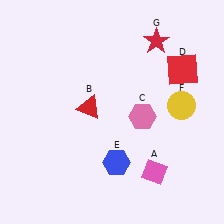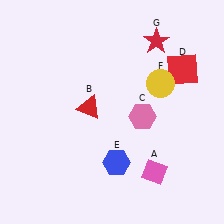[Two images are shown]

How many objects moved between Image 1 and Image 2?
1 object moved between the two images.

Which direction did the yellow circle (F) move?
The yellow circle (F) moved up.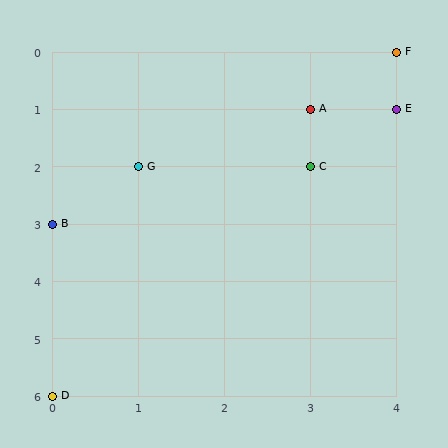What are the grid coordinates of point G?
Point G is at grid coordinates (1, 2).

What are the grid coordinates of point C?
Point C is at grid coordinates (3, 2).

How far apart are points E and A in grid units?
Points E and A are 1 column apart.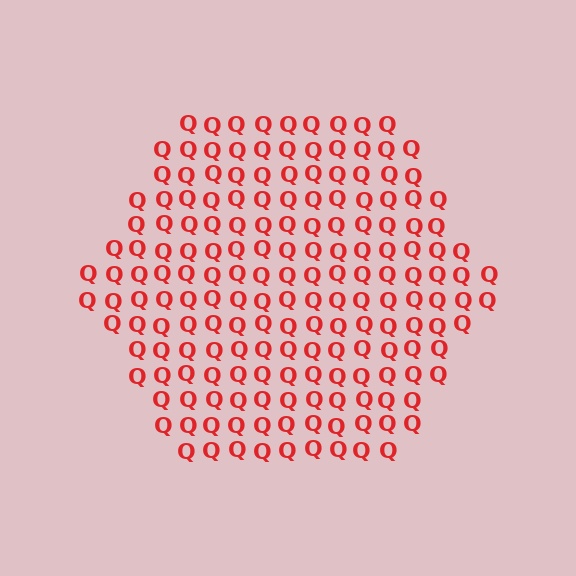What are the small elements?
The small elements are letter Q's.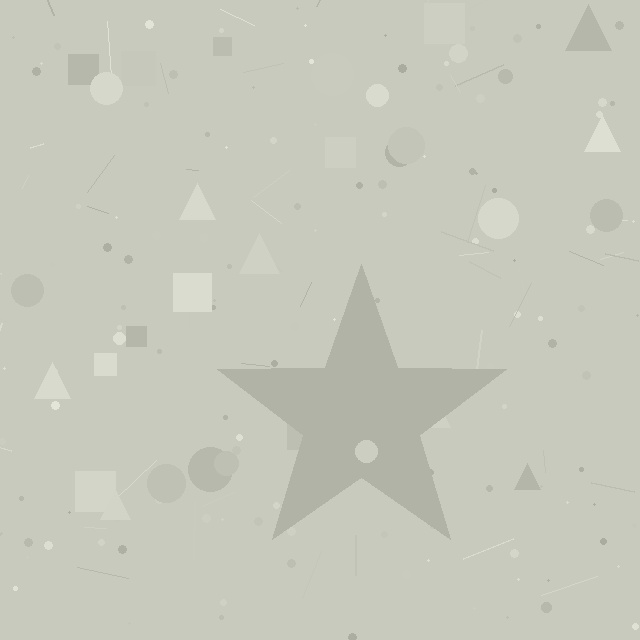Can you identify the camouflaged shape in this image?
The camouflaged shape is a star.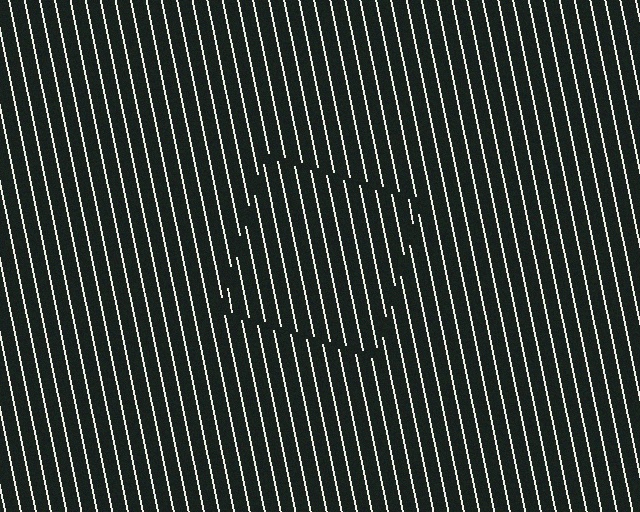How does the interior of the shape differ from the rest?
The interior of the shape contains the same grating, shifted by half a period — the contour is defined by the phase discontinuity where line-ends from the inner and outer gratings abut.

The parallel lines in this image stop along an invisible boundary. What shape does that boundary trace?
An illusory square. The interior of the shape contains the same grating, shifted by half a period — the contour is defined by the phase discontinuity where line-ends from the inner and outer gratings abut.